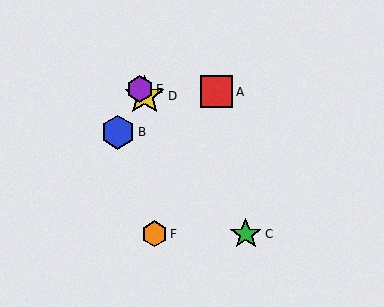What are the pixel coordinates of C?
Object C is at (246, 234).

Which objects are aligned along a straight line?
Objects C, D, E are aligned along a straight line.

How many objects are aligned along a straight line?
3 objects (C, D, E) are aligned along a straight line.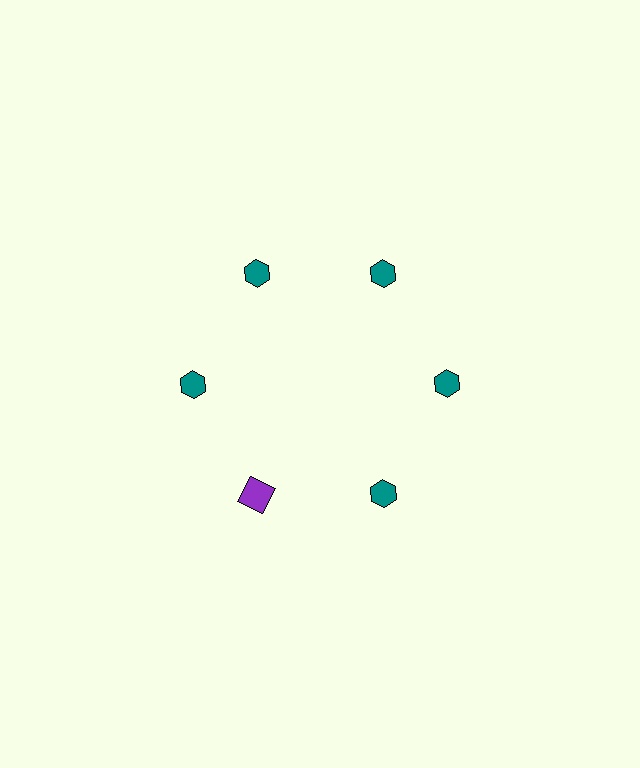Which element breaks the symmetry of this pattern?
The purple square at roughly the 7 o'clock position breaks the symmetry. All other shapes are teal hexagons.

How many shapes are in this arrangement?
There are 6 shapes arranged in a ring pattern.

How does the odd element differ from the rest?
It differs in both color (purple instead of teal) and shape (square instead of hexagon).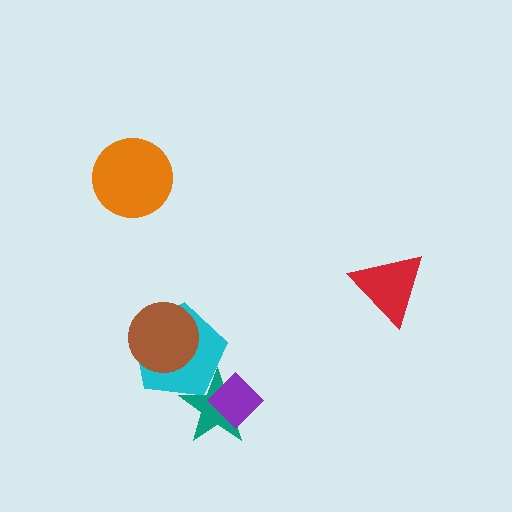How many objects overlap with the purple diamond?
1 object overlaps with the purple diamond.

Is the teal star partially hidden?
Yes, it is partially covered by another shape.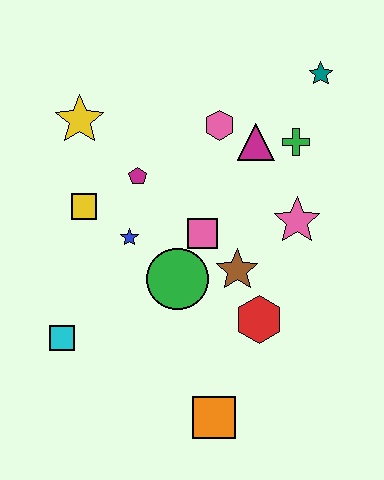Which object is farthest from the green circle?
The teal star is farthest from the green circle.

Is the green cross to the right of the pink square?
Yes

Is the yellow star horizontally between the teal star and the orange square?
No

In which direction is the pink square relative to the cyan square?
The pink square is to the right of the cyan square.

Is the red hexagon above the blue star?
No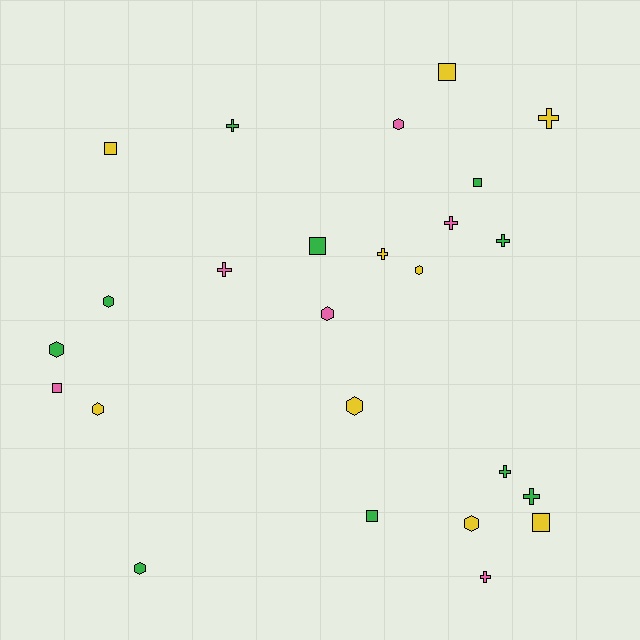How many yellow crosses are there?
There are 2 yellow crosses.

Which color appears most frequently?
Green, with 10 objects.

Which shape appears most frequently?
Hexagon, with 9 objects.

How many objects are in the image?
There are 25 objects.